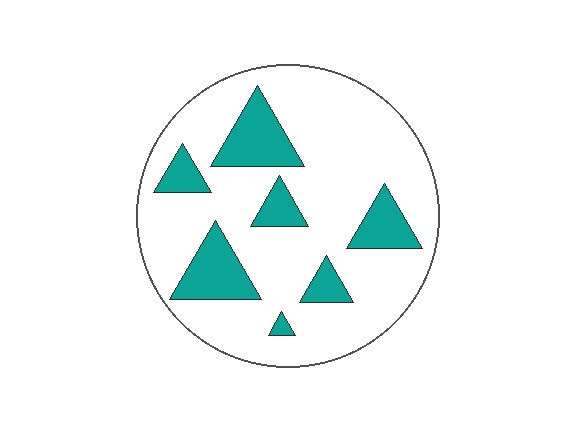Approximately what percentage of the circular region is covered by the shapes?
Approximately 20%.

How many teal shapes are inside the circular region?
7.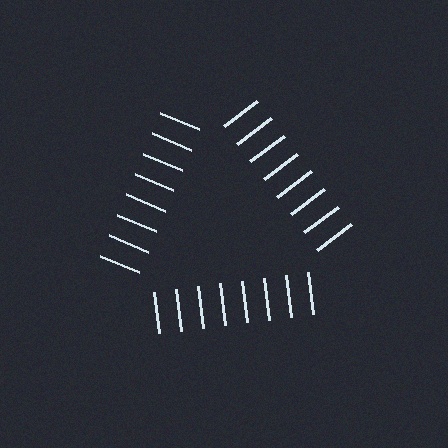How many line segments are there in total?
24 — 8 along each of the 3 edges.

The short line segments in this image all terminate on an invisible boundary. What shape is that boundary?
An illusory triangle — the line segments terminate on its edges but no continuous stroke is drawn.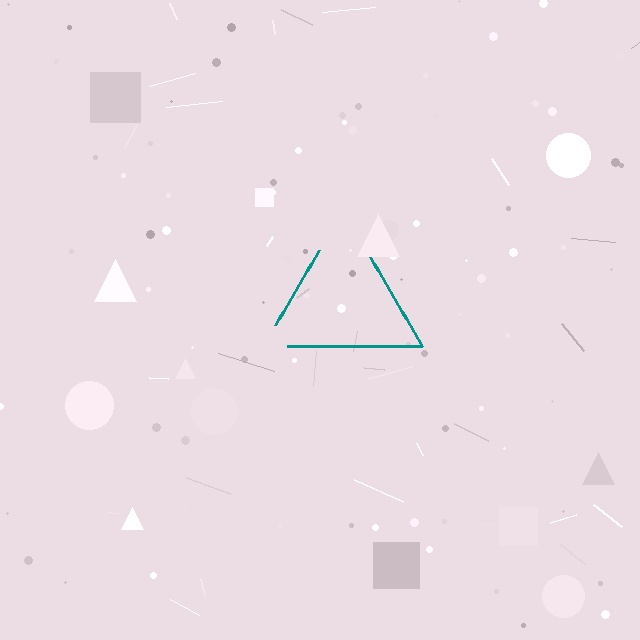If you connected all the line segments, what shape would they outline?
They would outline a triangle.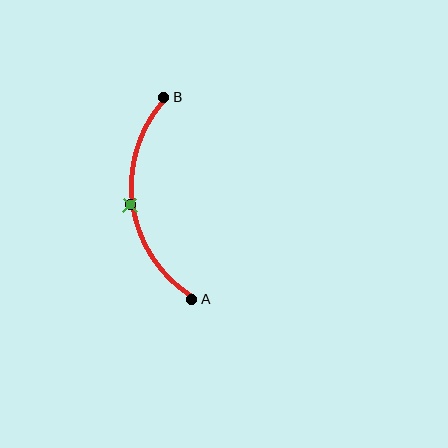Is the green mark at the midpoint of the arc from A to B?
Yes. The green mark lies on the arc at equal arc-length from both A and B — it is the arc midpoint.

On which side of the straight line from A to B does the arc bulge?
The arc bulges to the left of the straight line connecting A and B.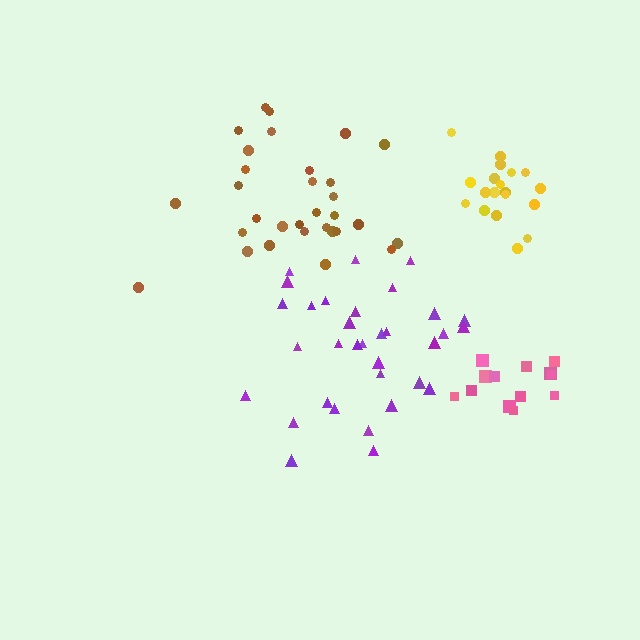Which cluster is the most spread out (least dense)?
Brown.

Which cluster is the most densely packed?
Yellow.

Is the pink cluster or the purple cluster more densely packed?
Pink.